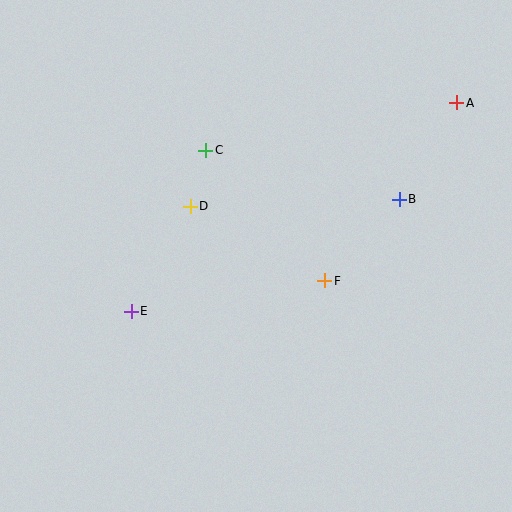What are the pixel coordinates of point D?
Point D is at (190, 206).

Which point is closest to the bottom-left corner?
Point E is closest to the bottom-left corner.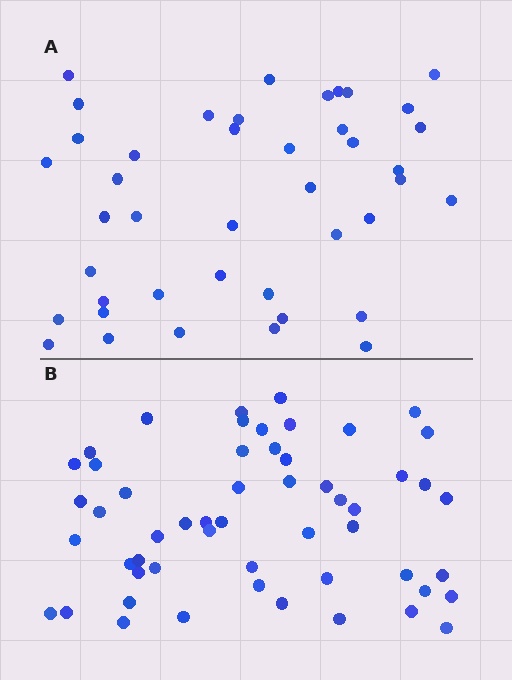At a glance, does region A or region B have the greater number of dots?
Region B (the bottom region) has more dots.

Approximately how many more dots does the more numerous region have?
Region B has roughly 12 or so more dots than region A.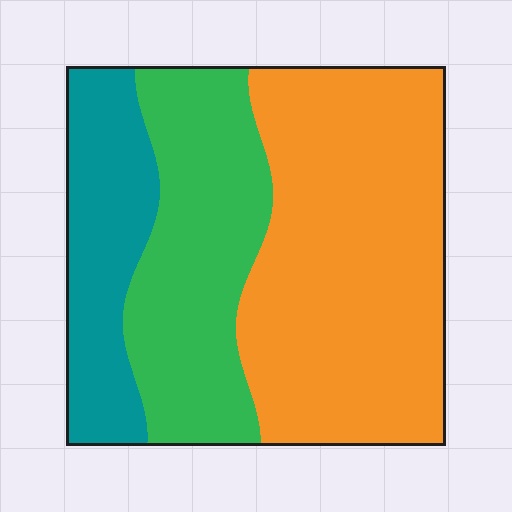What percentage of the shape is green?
Green covers around 30% of the shape.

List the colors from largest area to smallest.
From largest to smallest: orange, green, teal.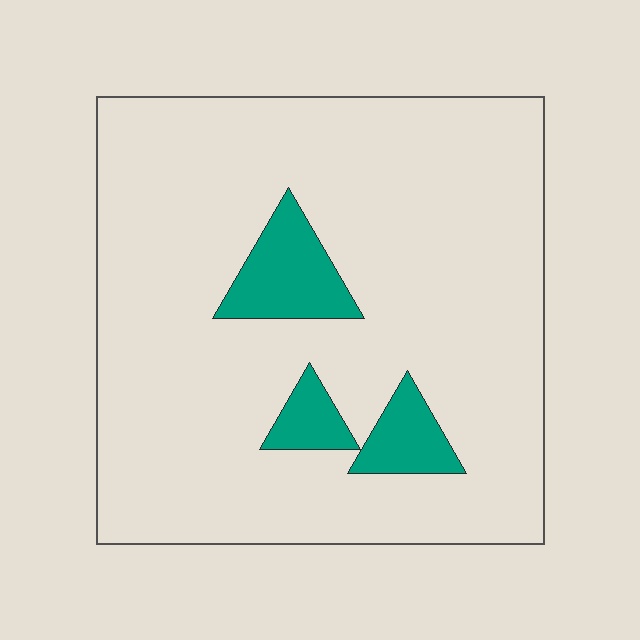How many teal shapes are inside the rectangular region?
3.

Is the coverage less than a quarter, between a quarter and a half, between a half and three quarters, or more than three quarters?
Less than a quarter.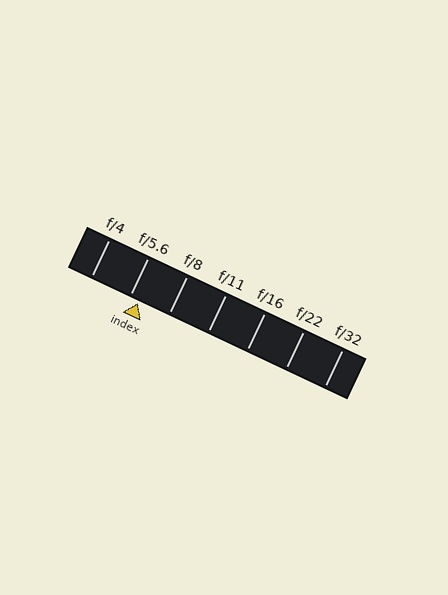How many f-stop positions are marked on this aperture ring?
There are 7 f-stop positions marked.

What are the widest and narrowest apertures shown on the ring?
The widest aperture shown is f/4 and the narrowest is f/32.